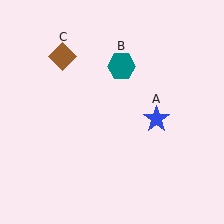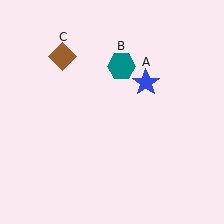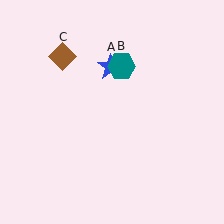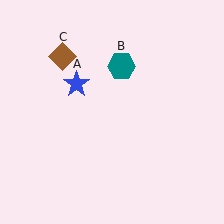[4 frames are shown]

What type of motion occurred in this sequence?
The blue star (object A) rotated counterclockwise around the center of the scene.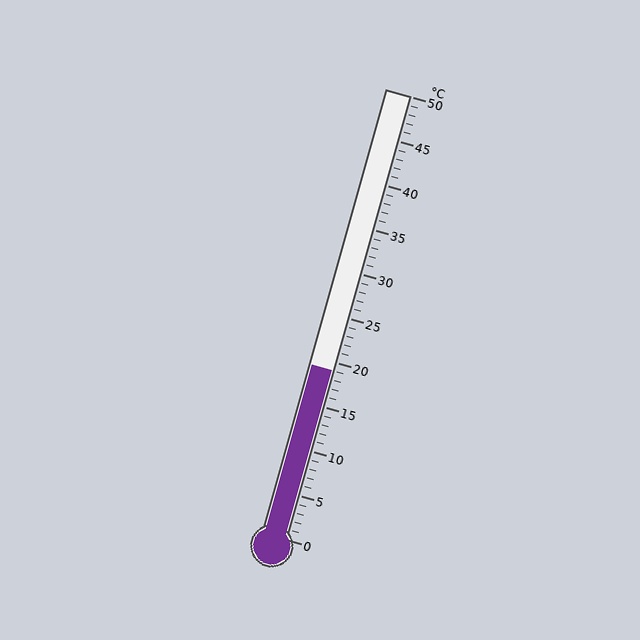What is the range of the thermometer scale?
The thermometer scale ranges from 0°C to 50°C.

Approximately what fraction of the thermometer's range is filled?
The thermometer is filled to approximately 40% of its range.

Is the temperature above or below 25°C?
The temperature is below 25°C.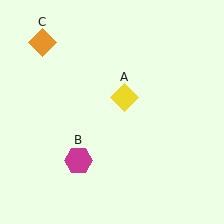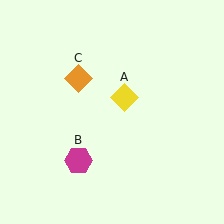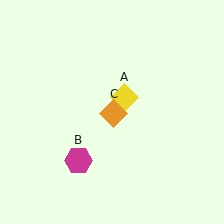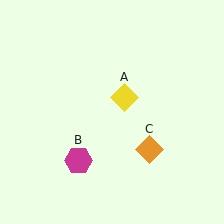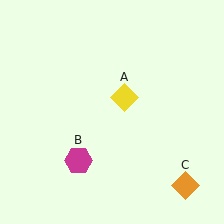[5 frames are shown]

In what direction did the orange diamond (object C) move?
The orange diamond (object C) moved down and to the right.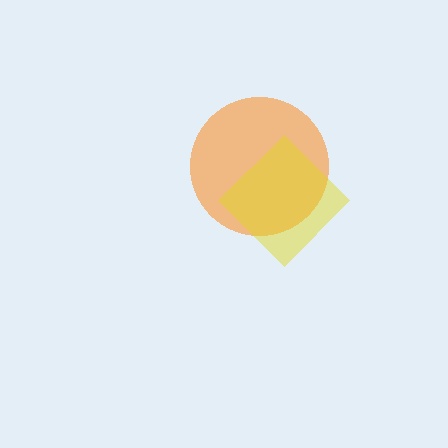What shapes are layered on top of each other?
The layered shapes are: an orange circle, a yellow diamond.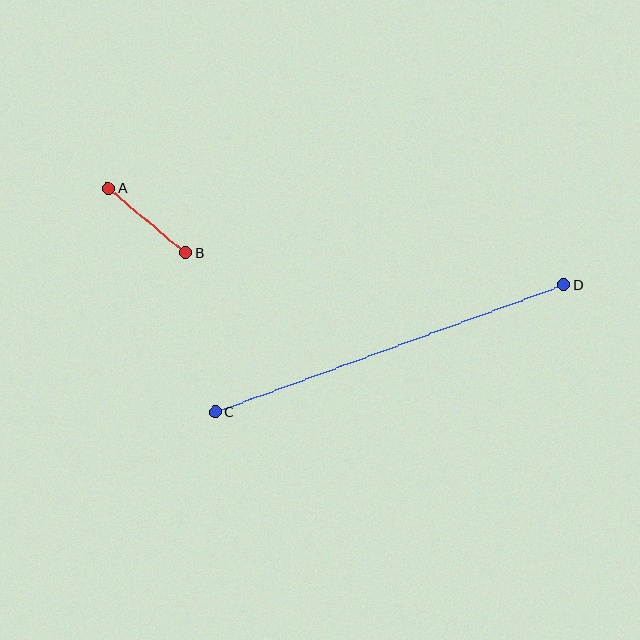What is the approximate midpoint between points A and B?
The midpoint is at approximately (147, 221) pixels.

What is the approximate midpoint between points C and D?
The midpoint is at approximately (389, 349) pixels.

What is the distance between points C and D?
The distance is approximately 371 pixels.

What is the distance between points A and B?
The distance is approximately 101 pixels.